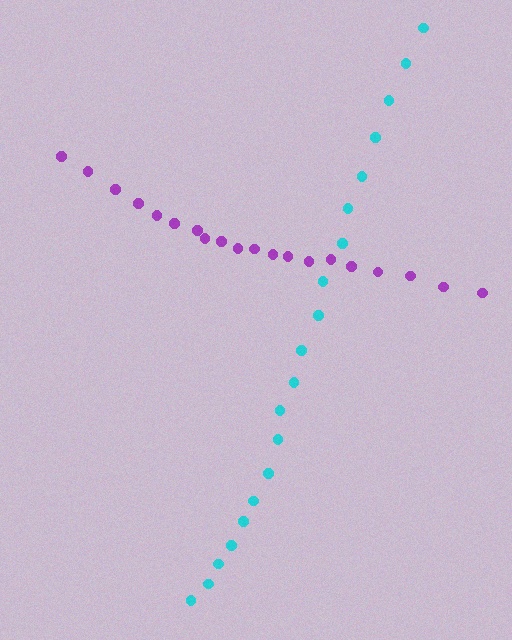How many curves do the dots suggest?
There are 2 distinct paths.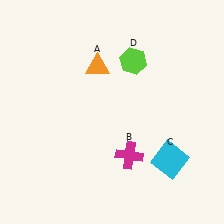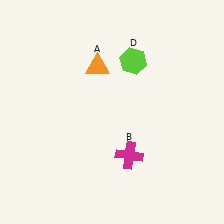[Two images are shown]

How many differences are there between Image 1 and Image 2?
There is 1 difference between the two images.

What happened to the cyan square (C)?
The cyan square (C) was removed in Image 2. It was in the bottom-right area of Image 1.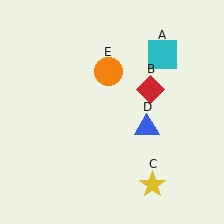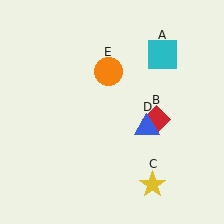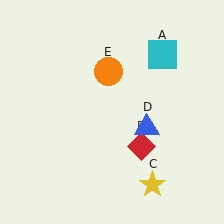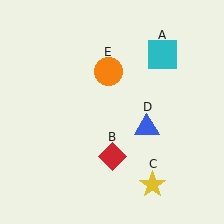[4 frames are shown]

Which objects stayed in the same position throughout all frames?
Cyan square (object A) and yellow star (object C) and blue triangle (object D) and orange circle (object E) remained stationary.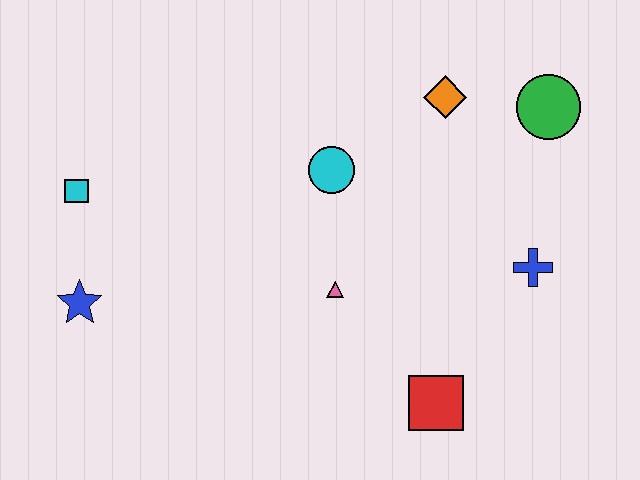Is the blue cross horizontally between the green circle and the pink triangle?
Yes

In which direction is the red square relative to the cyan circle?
The red square is below the cyan circle.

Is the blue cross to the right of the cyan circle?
Yes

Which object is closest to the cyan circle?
The pink triangle is closest to the cyan circle.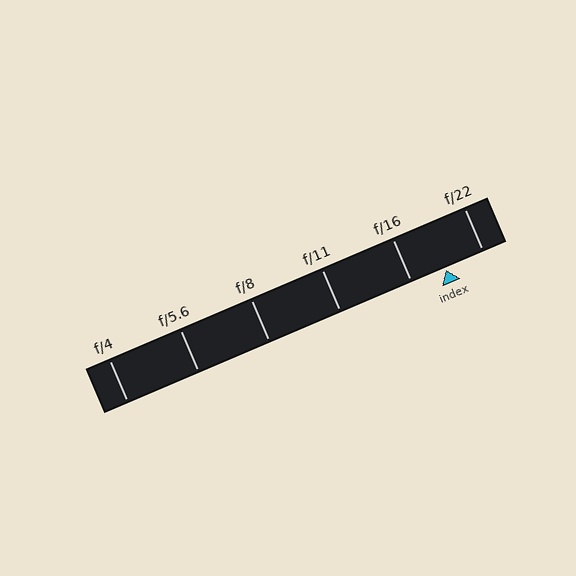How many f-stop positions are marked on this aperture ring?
There are 6 f-stop positions marked.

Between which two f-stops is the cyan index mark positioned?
The index mark is between f/16 and f/22.